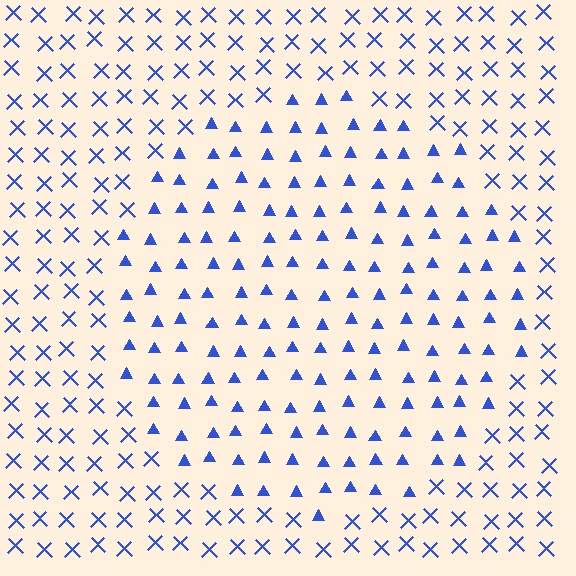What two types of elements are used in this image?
The image uses triangles inside the circle region and X marks outside it.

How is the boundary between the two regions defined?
The boundary is defined by a change in element shape: triangles inside vs. X marks outside. All elements share the same color and spacing.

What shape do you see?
I see a circle.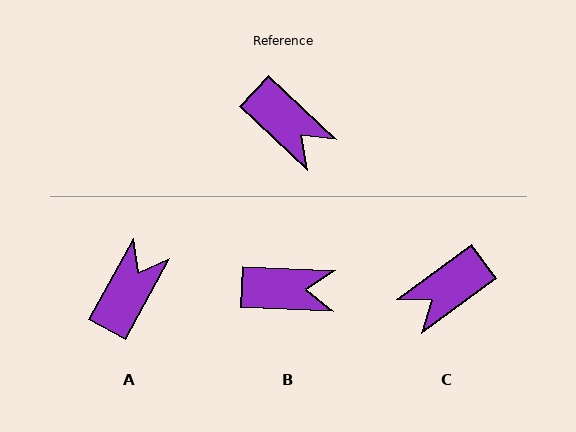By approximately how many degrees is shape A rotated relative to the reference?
Approximately 105 degrees counter-clockwise.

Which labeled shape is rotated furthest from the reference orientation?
A, about 105 degrees away.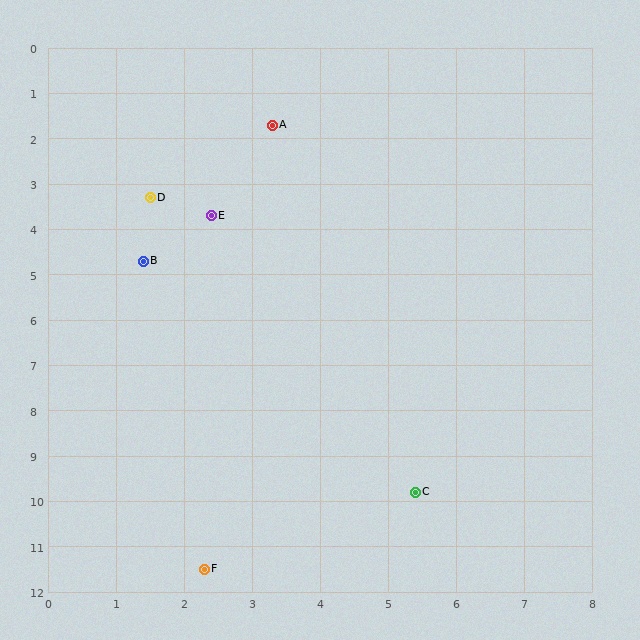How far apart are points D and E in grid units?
Points D and E are about 1.0 grid units apart.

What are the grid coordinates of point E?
Point E is at approximately (2.4, 3.7).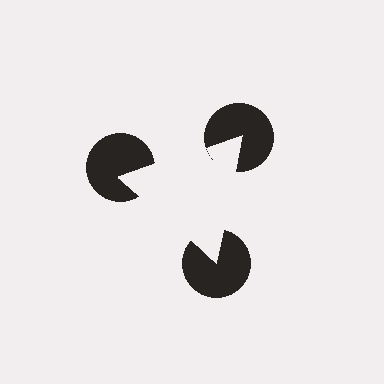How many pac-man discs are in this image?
There are 3 — one at each vertex of the illusory triangle.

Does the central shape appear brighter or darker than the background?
It typically appears slightly brighter than the background, even though no actual brightness change is drawn.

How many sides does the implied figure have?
3 sides.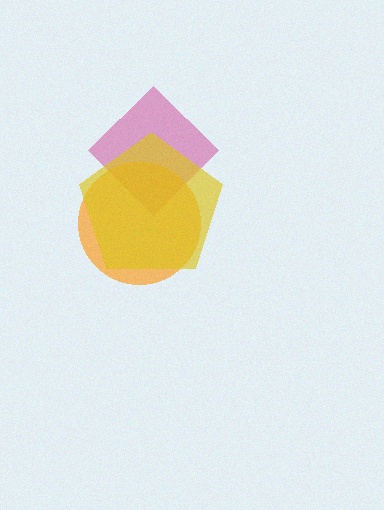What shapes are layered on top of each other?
The layered shapes are: a magenta diamond, an orange circle, a yellow pentagon.